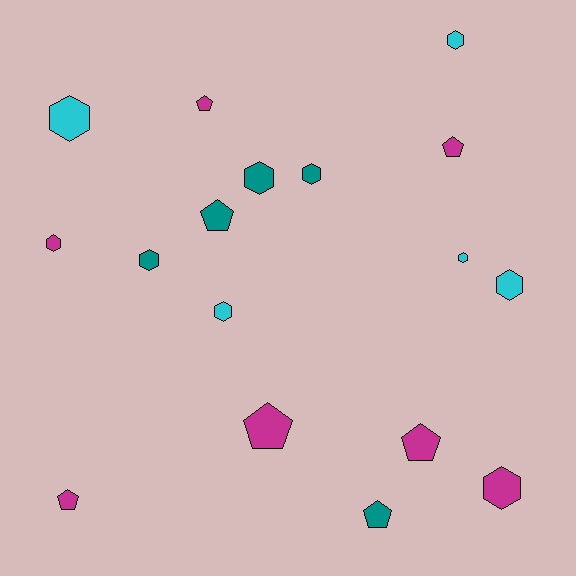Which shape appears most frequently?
Hexagon, with 10 objects.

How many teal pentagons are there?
There are 2 teal pentagons.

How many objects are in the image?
There are 17 objects.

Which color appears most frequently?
Magenta, with 7 objects.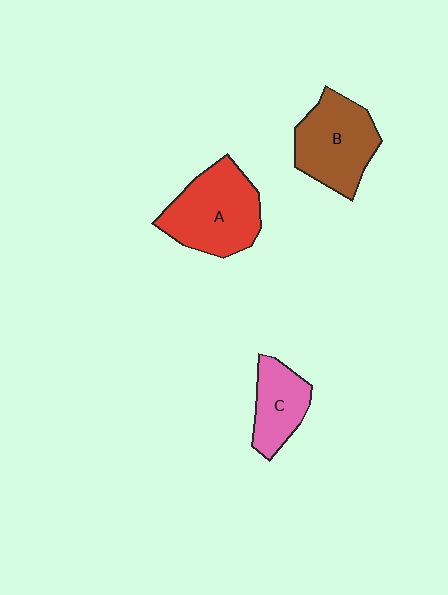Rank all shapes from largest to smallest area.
From largest to smallest: A (red), B (brown), C (pink).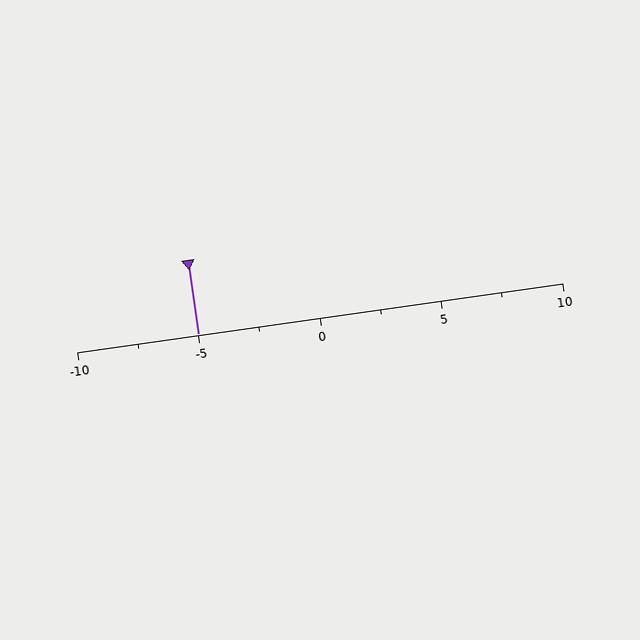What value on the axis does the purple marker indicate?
The marker indicates approximately -5.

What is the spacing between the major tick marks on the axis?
The major ticks are spaced 5 apart.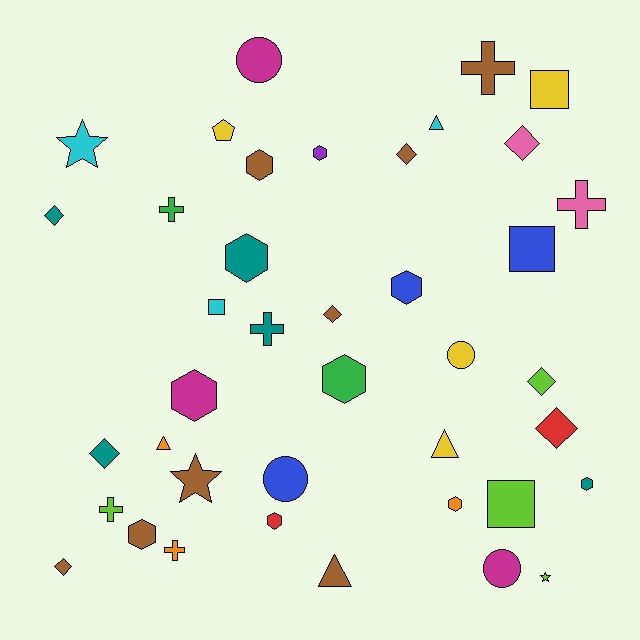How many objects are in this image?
There are 40 objects.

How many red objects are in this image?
There are 2 red objects.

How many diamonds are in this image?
There are 8 diamonds.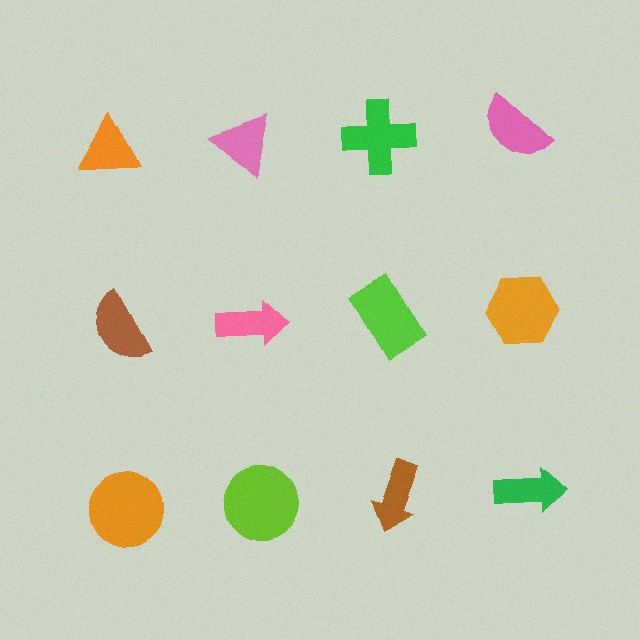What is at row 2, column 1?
A brown semicircle.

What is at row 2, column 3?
A lime rectangle.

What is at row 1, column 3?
A green cross.